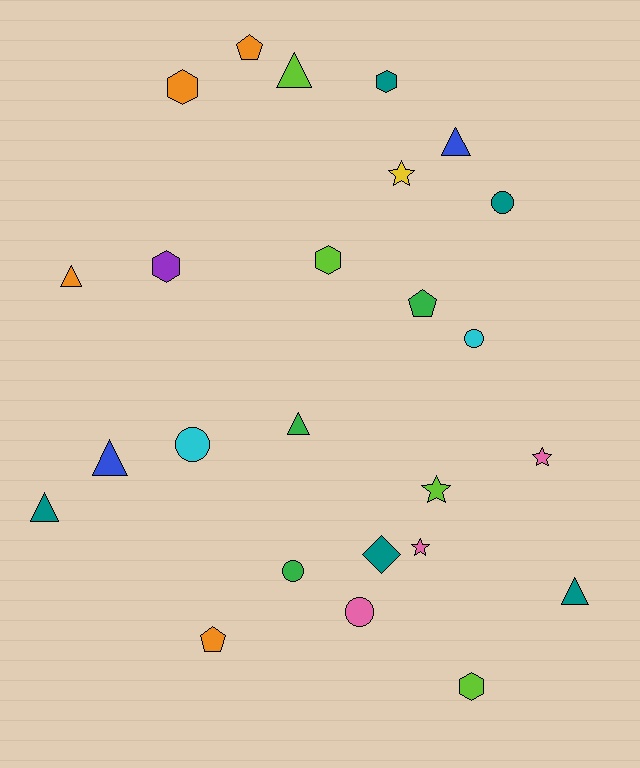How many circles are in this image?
There are 5 circles.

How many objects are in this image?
There are 25 objects.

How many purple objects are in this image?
There is 1 purple object.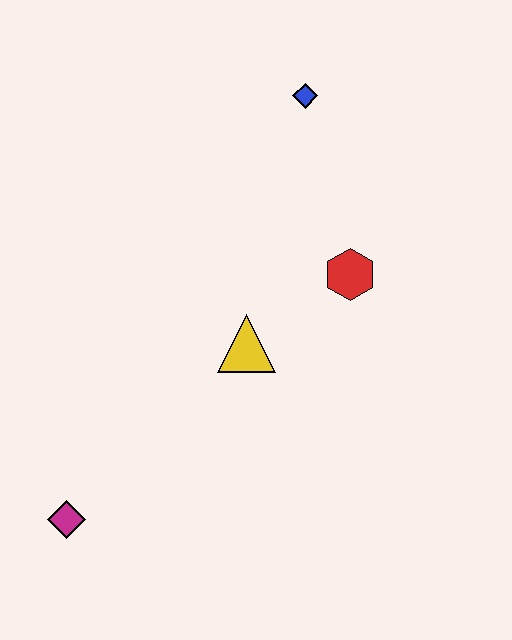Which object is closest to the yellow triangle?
The red hexagon is closest to the yellow triangle.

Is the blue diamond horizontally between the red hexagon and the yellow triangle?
Yes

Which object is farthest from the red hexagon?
The magenta diamond is farthest from the red hexagon.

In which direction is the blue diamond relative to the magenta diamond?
The blue diamond is above the magenta diamond.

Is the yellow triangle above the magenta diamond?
Yes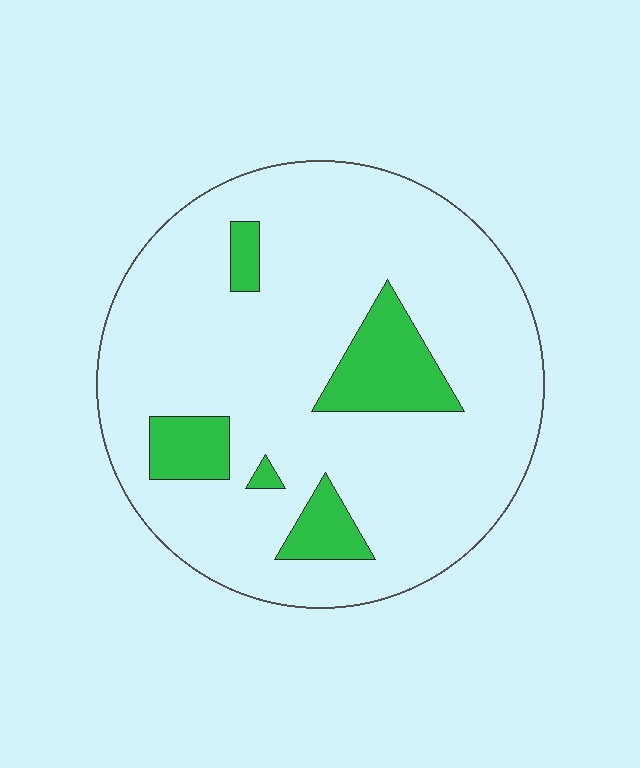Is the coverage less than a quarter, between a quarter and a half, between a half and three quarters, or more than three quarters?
Less than a quarter.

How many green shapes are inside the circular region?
5.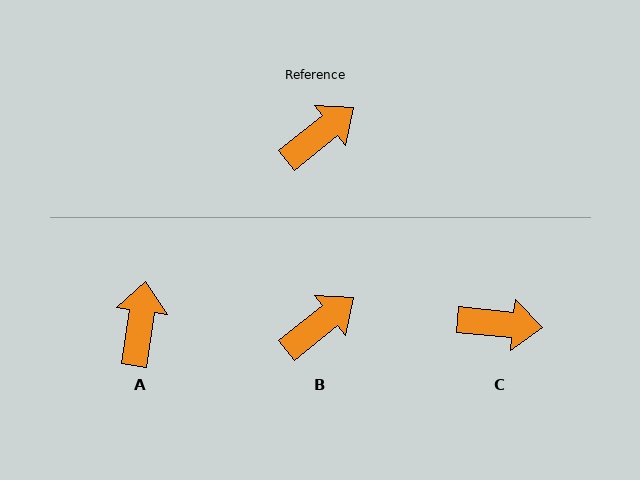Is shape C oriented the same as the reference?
No, it is off by about 44 degrees.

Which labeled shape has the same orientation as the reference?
B.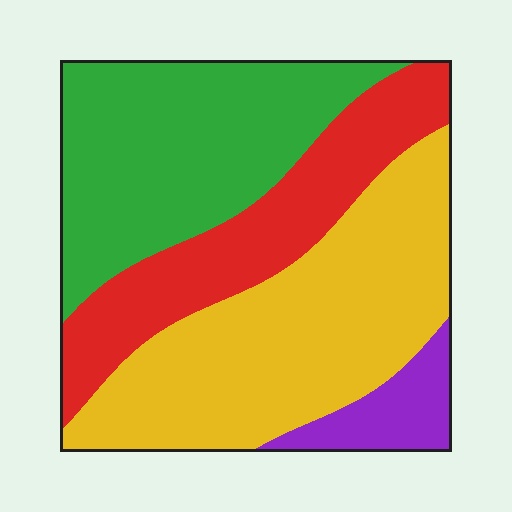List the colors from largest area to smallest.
From largest to smallest: yellow, green, red, purple.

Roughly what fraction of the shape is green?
Green takes up about one third (1/3) of the shape.